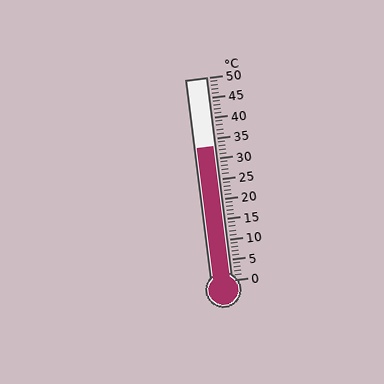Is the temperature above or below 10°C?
The temperature is above 10°C.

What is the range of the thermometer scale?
The thermometer scale ranges from 0°C to 50°C.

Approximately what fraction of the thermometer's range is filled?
The thermometer is filled to approximately 65% of its range.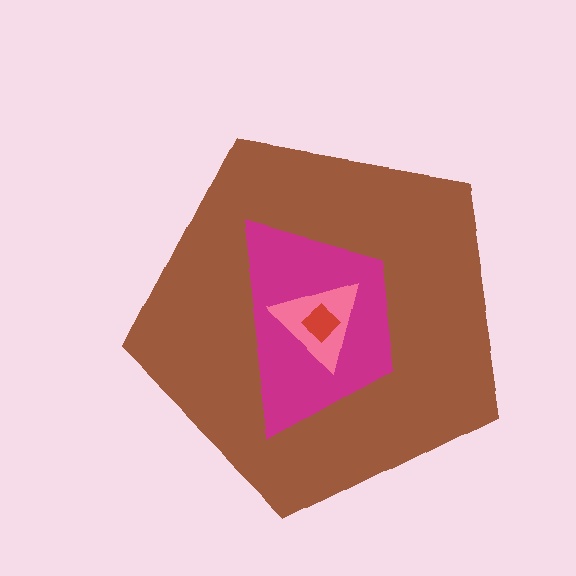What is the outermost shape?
The brown pentagon.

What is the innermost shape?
The red diamond.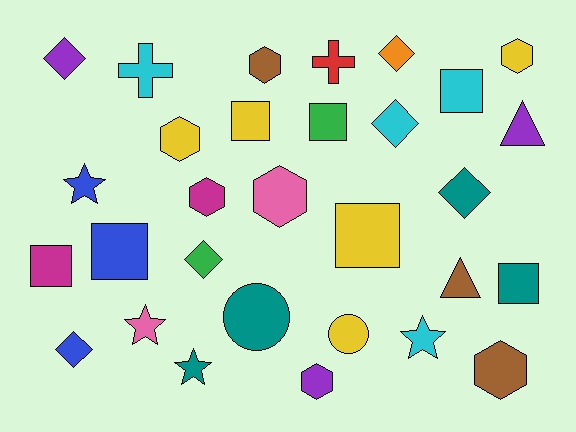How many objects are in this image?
There are 30 objects.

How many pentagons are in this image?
There are no pentagons.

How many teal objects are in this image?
There are 4 teal objects.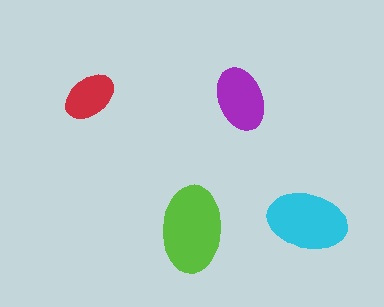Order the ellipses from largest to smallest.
the lime one, the cyan one, the purple one, the red one.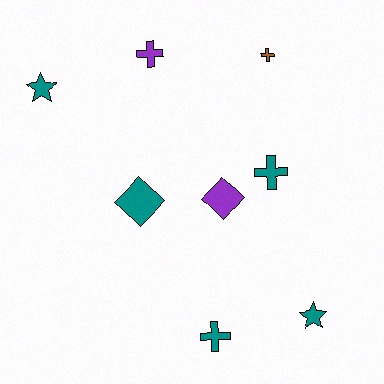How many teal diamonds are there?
There is 1 teal diamond.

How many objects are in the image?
There are 8 objects.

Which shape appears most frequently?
Cross, with 4 objects.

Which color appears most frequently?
Teal, with 5 objects.